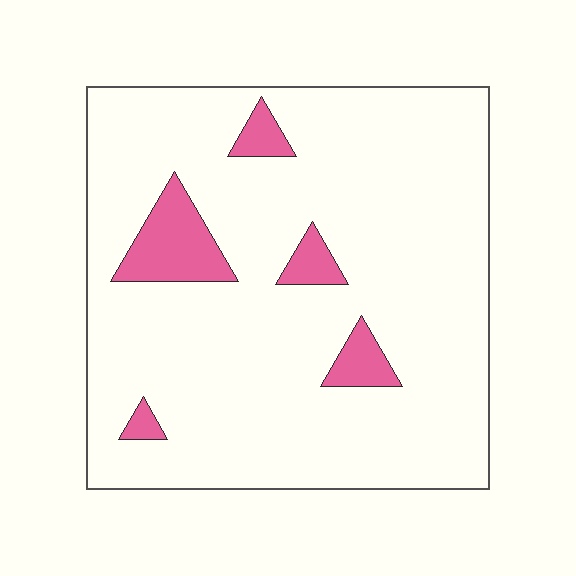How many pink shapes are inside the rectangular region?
5.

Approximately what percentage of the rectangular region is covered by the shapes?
Approximately 10%.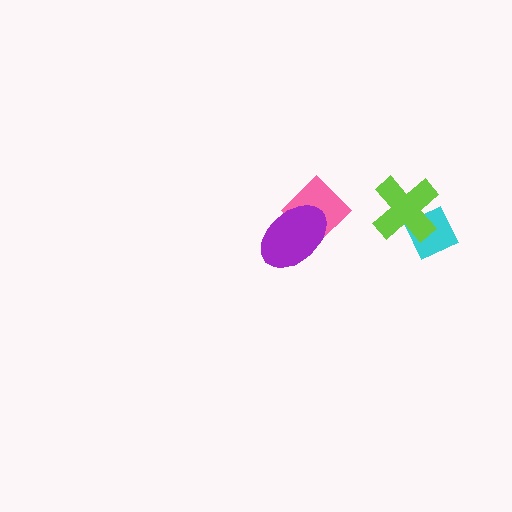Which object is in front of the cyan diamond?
The lime cross is in front of the cyan diamond.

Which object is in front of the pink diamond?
The purple ellipse is in front of the pink diamond.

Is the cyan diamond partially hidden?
Yes, it is partially covered by another shape.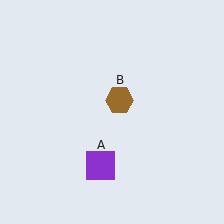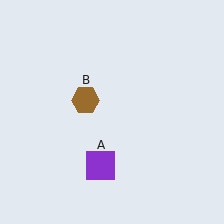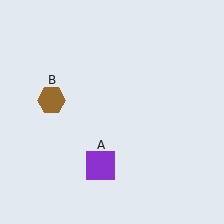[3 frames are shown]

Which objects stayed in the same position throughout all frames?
Purple square (object A) remained stationary.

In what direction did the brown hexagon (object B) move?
The brown hexagon (object B) moved left.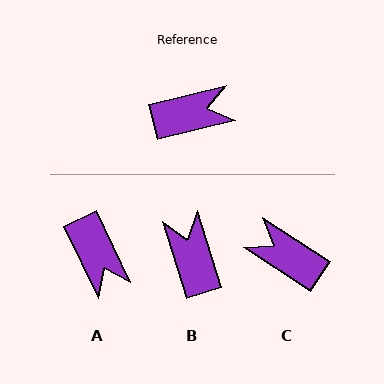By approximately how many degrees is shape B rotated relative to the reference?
Approximately 94 degrees counter-clockwise.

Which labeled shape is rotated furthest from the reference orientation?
C, about 133 degrees away.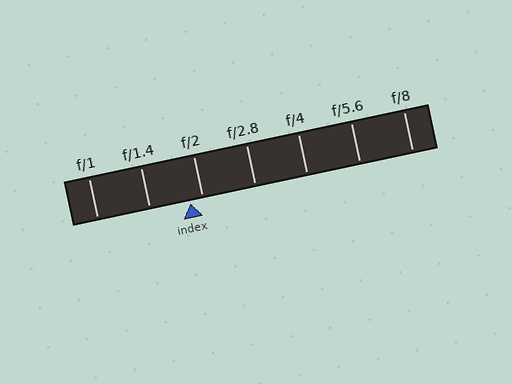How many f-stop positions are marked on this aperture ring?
There are 7 f-stop positions marked.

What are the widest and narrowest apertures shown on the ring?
The widest aperture shown is f/1 and the narrowest is f/8.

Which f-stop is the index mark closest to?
The index mark is closest to f/2.